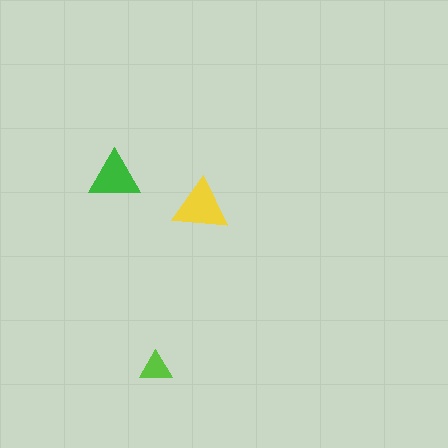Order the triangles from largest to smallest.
the yellow one, the green one, the lime one.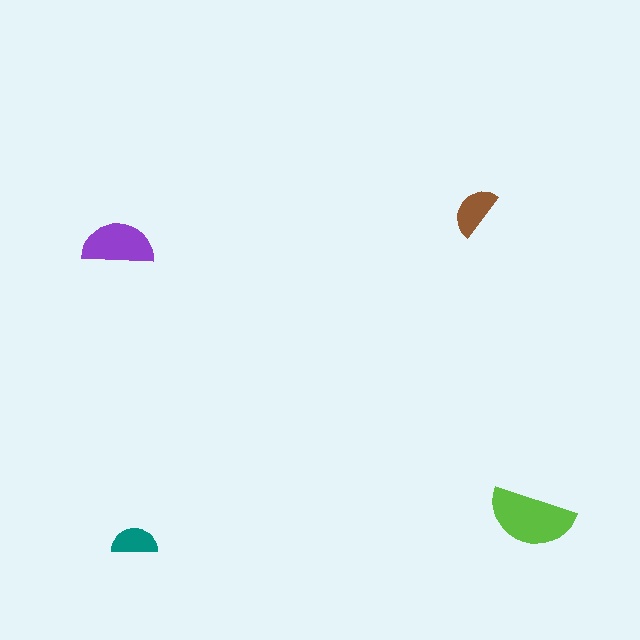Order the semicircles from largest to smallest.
the lime one, the purple one, the brown one, the teal one.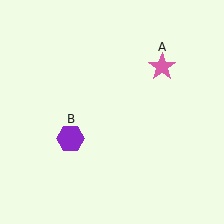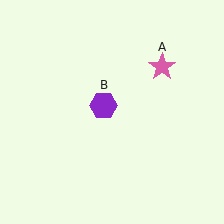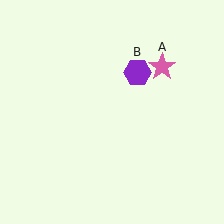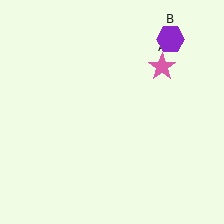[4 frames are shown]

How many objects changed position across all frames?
1 object changed position: purple hexagon (object B).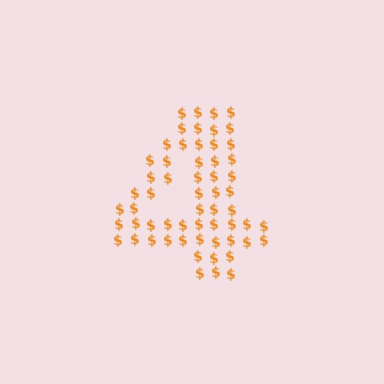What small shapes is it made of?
It is made of small dollar signs.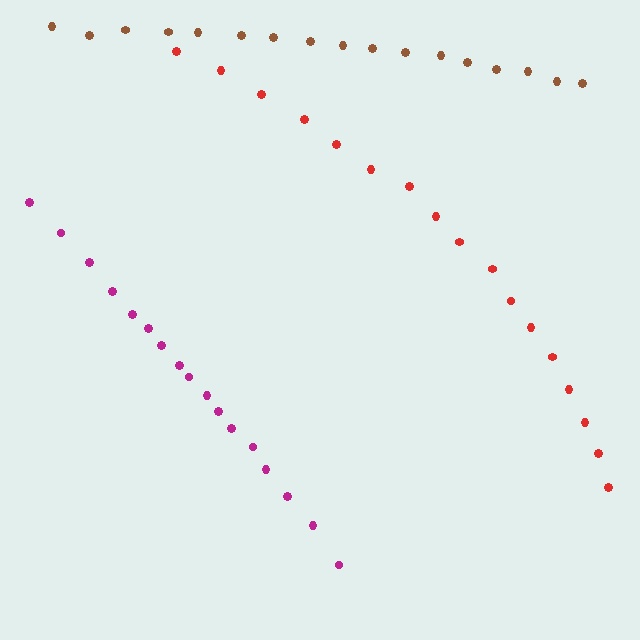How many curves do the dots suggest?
There are 3 distinct paths.